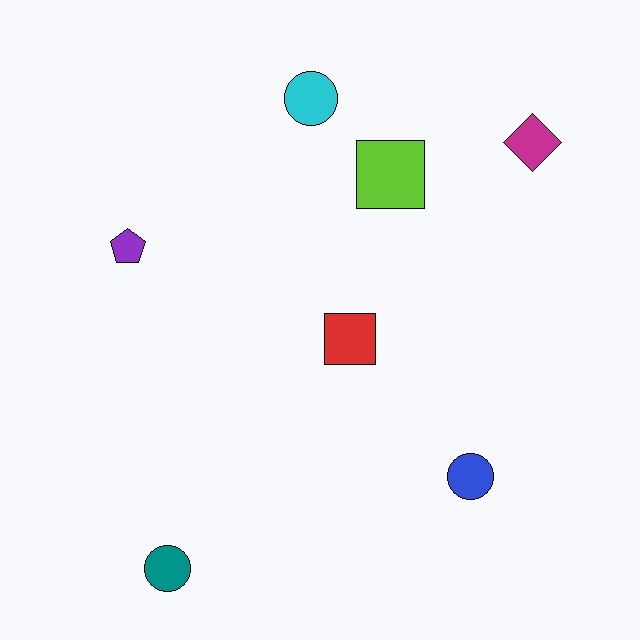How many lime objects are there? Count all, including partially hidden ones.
There is 1 lime object.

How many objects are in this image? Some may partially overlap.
There are 7 objects.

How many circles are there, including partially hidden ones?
There are 3 circles.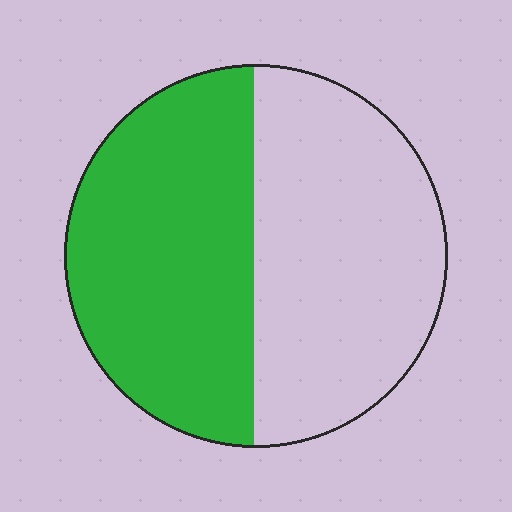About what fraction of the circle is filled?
About one half (1/2).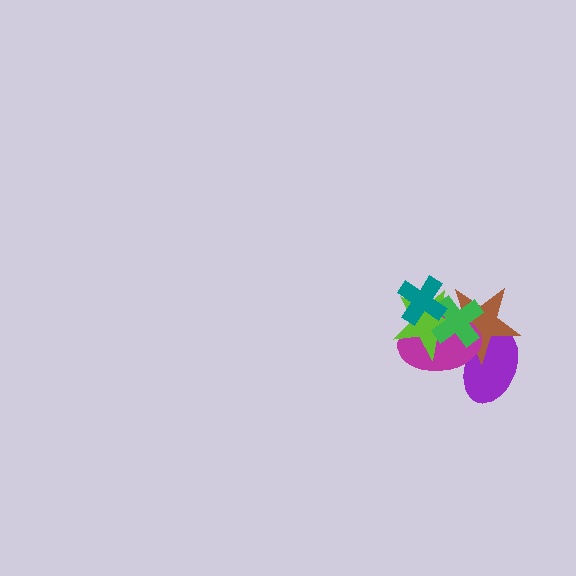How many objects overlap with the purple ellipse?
3 objects overlap with the purple ellipse.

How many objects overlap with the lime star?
4 objects overlap with the lime star.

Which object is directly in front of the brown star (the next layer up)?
The magenta ellipse is directly in front of the brown star.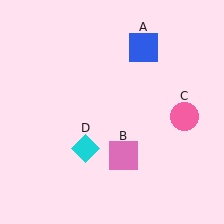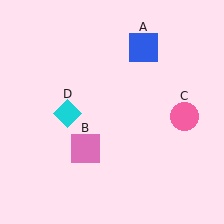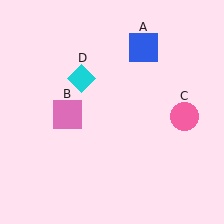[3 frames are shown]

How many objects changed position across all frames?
2 objects changed position: pink square (object B), cyan diamond (object D).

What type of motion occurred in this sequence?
The pink square (object B), cyan diamond (object D) rotated clockwise around the center of the scene.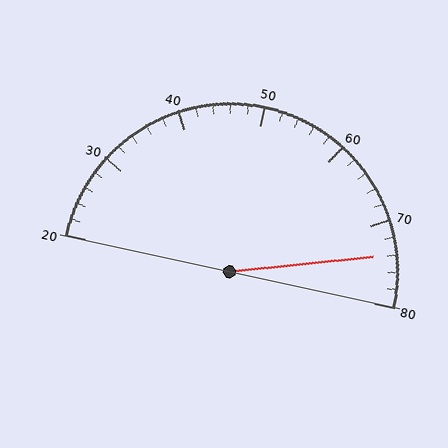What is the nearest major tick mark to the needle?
The nearest major tick mark is 70.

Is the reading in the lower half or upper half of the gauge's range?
The reading is in the upper half of the range (20 to 80).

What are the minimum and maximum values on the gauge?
The gauge ranges from 20 to 80.